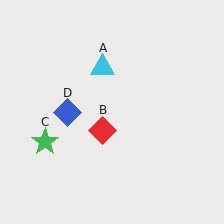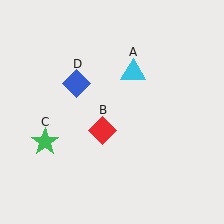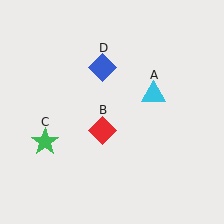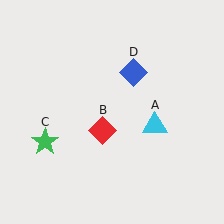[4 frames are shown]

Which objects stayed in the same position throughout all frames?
Red diamond (object B) and green star (object C) remained stationary.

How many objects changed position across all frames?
2 objects changed position: cyan triangle (object A), blue diamond (object D).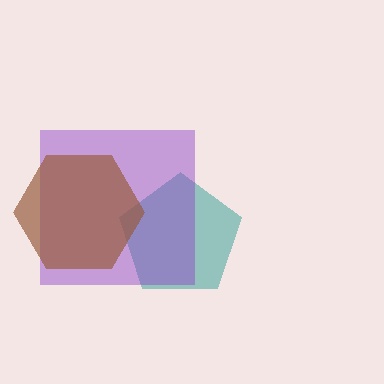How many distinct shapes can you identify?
There are 3 distinct shapes: a teal pentagon, a purple square, a brown hexagon.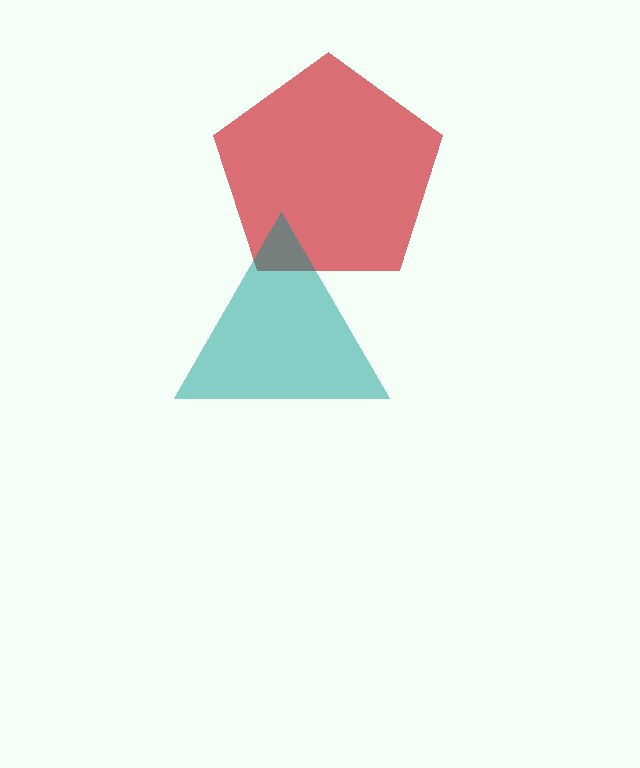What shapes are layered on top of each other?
The layered shapes are: a red pentagon, a teal triangle.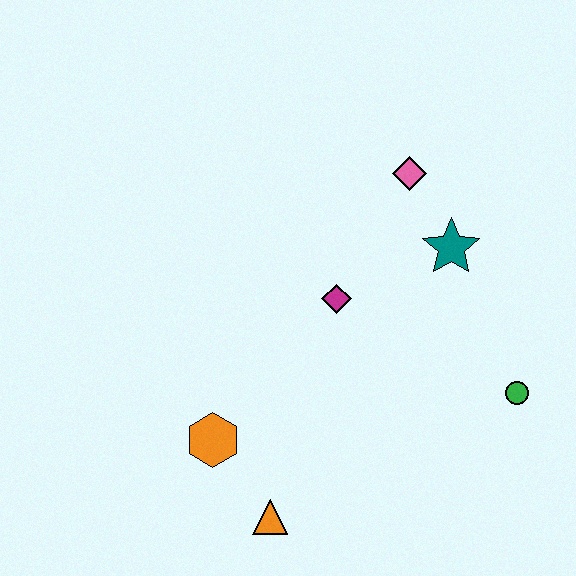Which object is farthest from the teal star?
The orange triangle is farthest from the teal star.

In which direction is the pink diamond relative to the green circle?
The pink diamond is above the green circle.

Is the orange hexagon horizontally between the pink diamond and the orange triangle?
No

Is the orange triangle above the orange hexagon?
No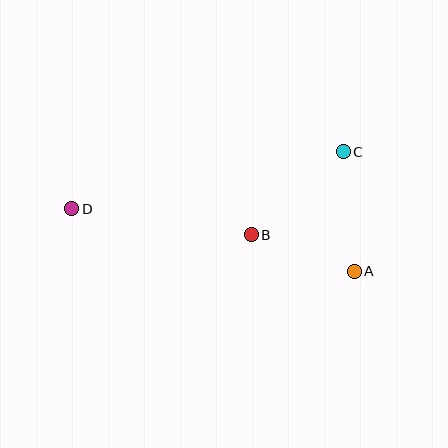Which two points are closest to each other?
Points A and B are closest to each other.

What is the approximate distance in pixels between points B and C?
The distance between B and C is approximately 124 pixels.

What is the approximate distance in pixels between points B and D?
The distance between B and D is approximately 182 pixels.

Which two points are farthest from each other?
Points A and D are farthest from each other.